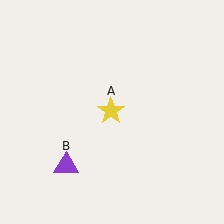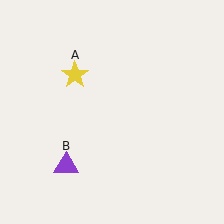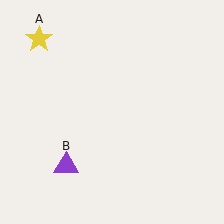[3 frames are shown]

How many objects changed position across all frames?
1 object changed position: yellow star (object A).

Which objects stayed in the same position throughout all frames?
Purple triangle (object B) remained stationary.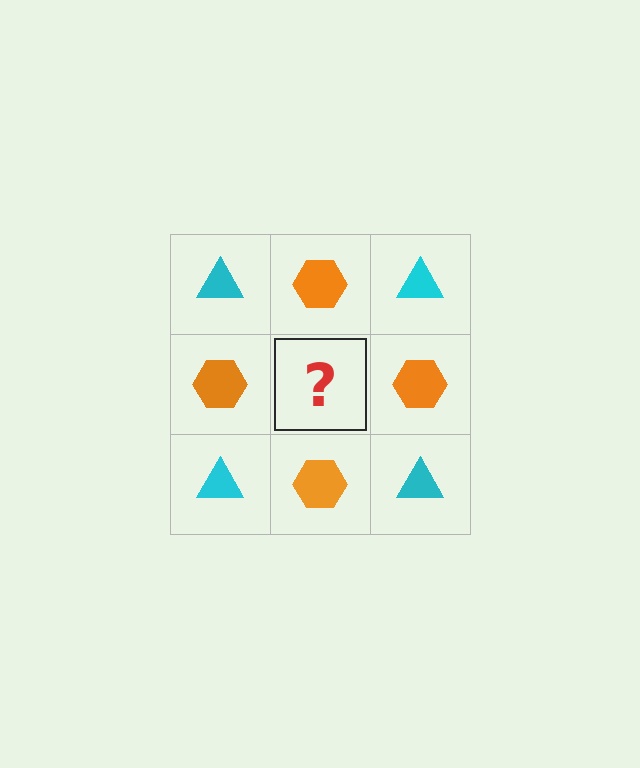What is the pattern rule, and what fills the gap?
The rule is that it alternates cyan triangle and orange hexagon in a checkerboard pattern. The gap should be filled with a cyan triangle.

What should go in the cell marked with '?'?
The missing cell should contain a cyan triangle.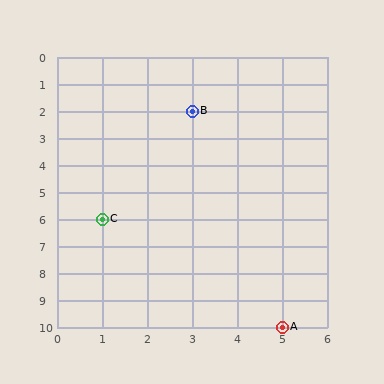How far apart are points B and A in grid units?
Points B and A are 2 columns and 8 rows apart (about 8.2 grid units diagonally).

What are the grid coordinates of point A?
Point A is at grid coordinates (5, 10).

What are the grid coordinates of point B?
Point B is at grid coordinates (3, 2).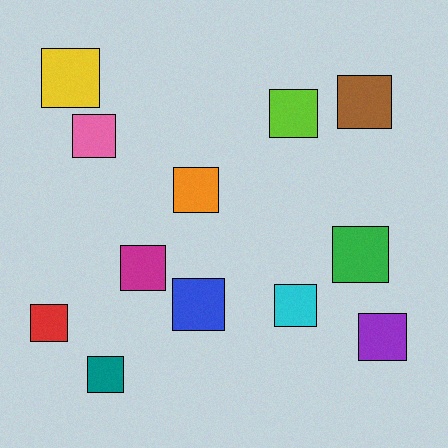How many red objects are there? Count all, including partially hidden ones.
There is 1 red object.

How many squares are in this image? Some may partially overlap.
There are 12 squares.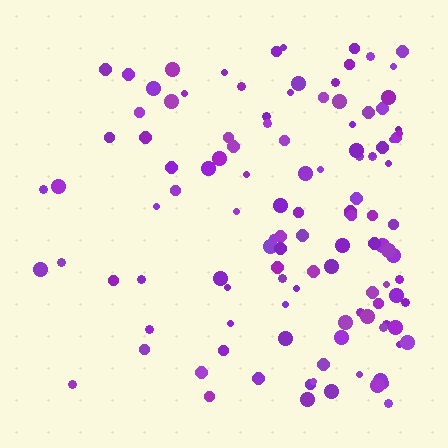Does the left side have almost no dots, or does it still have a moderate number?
Still a moderate number, just noticeably fewer than the right.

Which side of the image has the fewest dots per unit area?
The left.